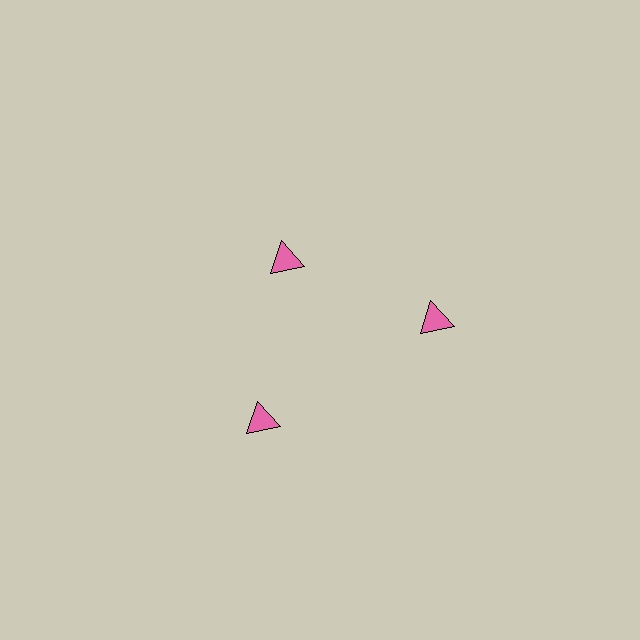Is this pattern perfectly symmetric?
No. The 3 pink triangles are arranged in a ring, but one element near the 11 o'clock position is pulled inward toward the center, breaking the 3-fold rotational symmetry.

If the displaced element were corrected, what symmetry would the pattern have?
It would have 3-fold rotational symmetry — the pattern would map onto itself every 120 degrees.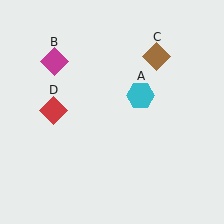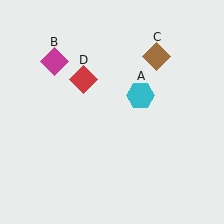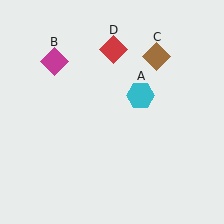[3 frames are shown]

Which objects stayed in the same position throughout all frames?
Cyan hexagon (object A) and magenta diamond (object B) and brown diamond (object C) remained stationary.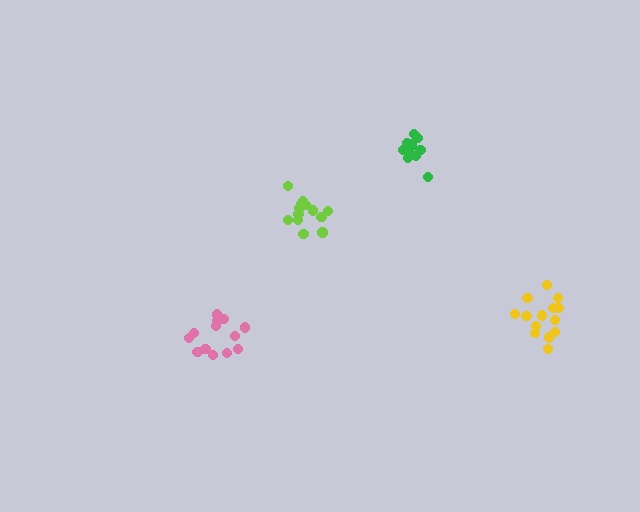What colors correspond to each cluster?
The clusters are colored: yellow, pink, green, lime.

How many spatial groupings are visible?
There are 4 spatial groupings.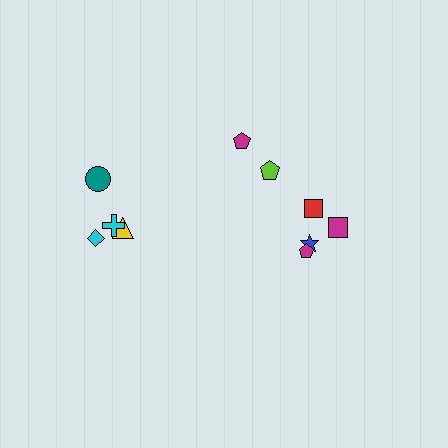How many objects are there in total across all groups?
There are 10 objects.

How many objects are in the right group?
There are 6 objects.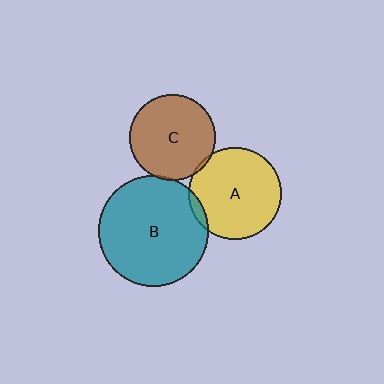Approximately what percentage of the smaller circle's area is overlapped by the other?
Approximately 5%.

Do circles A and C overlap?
Yes.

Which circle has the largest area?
Circle B (teal).